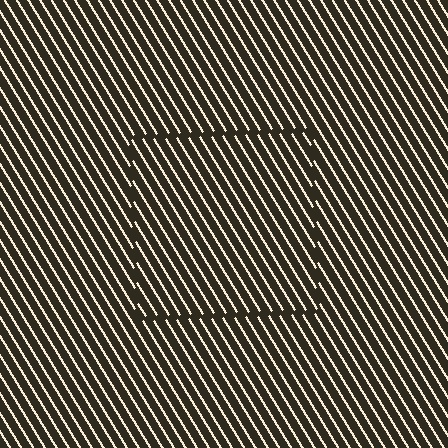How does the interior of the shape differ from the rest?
The interior of the shape contains the same grating, shifted by half a period — the contour is defined by the phase discontinuity where line-ends from the inner and outer gratings abut.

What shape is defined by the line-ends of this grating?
An illusory square. The interior of the shape contains the same grating, shifted by half a period — the contour is defined by the phase discontinuity where line-ends from the inner and outer gratings abut.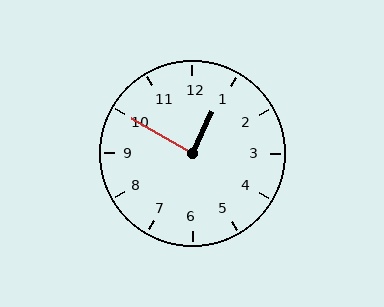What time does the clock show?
12:50.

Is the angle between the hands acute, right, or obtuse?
It is right.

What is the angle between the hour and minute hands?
Approximately 85 degrees.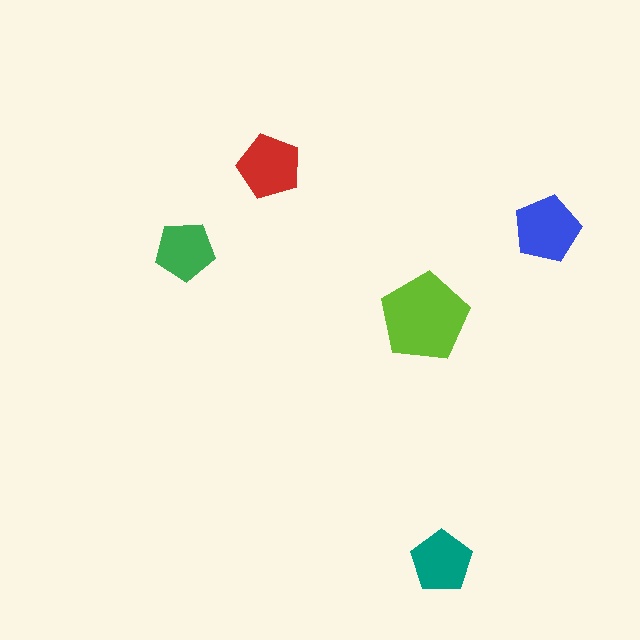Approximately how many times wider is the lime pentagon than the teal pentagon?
About 1.5 times wider.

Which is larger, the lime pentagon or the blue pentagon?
The lime one.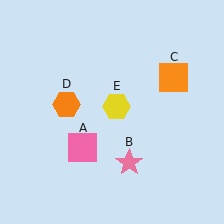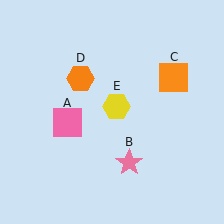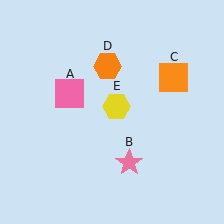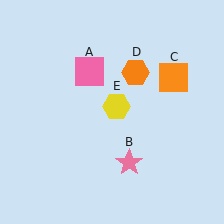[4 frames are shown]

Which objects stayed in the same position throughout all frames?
Pink star (object B) and orange square (object C) and yellow hexagon (object E) remained stationary.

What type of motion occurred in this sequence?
The pink square (object A), orange hexagon (object D) rotated clockwise around the center of the scene.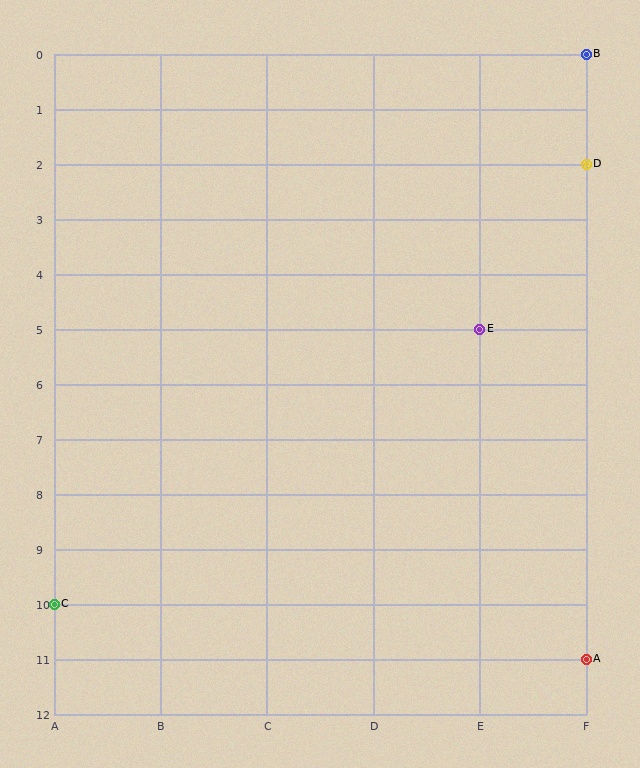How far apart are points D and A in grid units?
Points D and A are 9 rows apart.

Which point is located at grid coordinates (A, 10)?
Point C is at (A, 10).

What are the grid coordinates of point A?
Point A is at grid coordinates (F, 11).